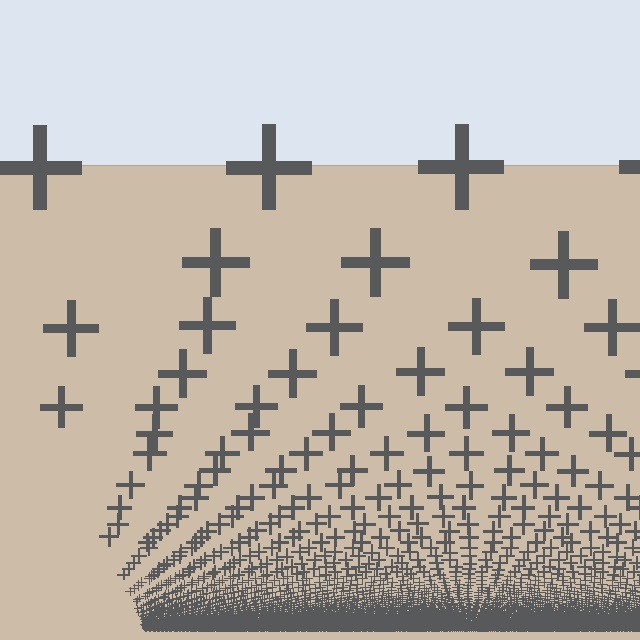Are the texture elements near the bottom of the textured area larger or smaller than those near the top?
Smaller. The gradient is inverted — elements near the bottom are smaller and denser.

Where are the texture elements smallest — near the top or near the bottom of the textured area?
Near the bottom.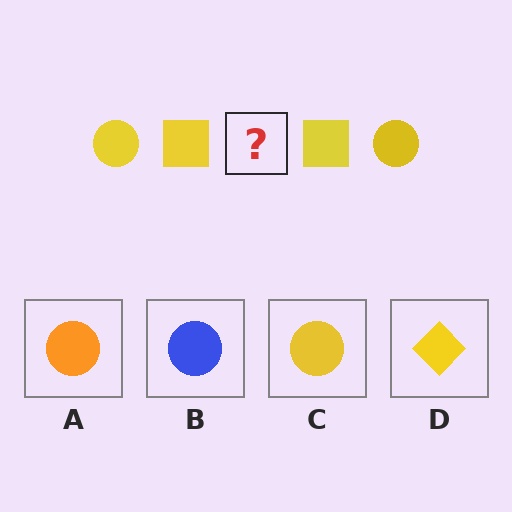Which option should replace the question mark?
Option C.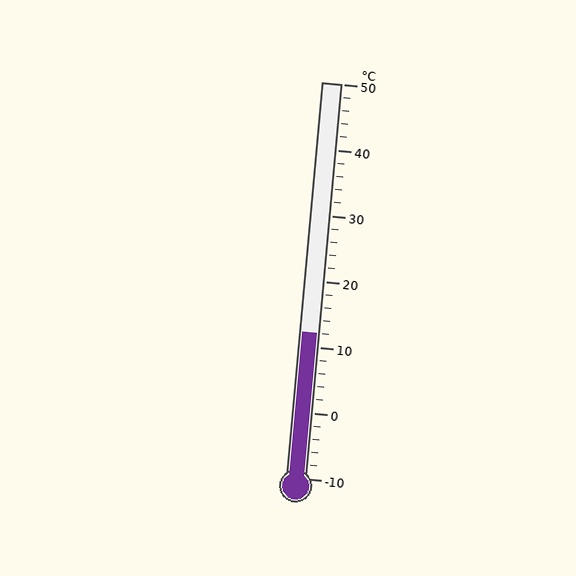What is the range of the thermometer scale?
The thermometer scale ranges from -10°C to 50°C.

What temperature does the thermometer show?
The thermometer shows approximately 12°C.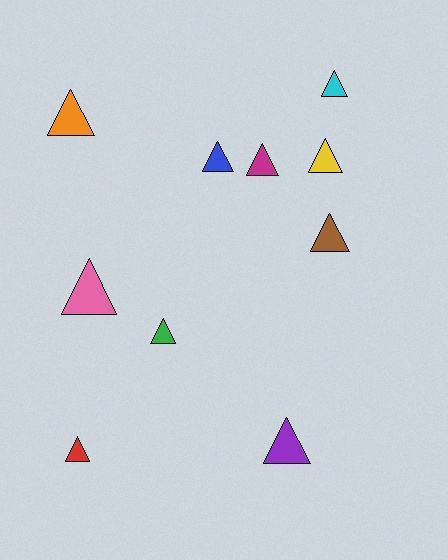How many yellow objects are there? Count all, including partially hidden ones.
There is 1 yellow object.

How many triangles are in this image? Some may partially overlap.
There are 10 triangles.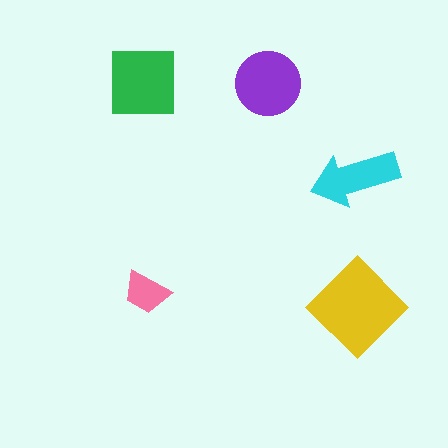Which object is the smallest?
The pink trapezoid.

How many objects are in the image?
There are 5 objects in the image.